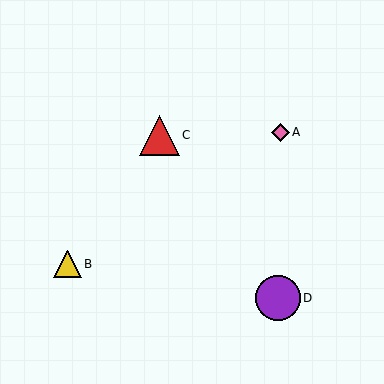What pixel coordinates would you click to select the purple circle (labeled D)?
Click at (278, 298) to select the purple circle D.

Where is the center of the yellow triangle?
The center of the yellow triangle is at (68, 264).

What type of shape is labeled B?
Shape B is a yellow triangle.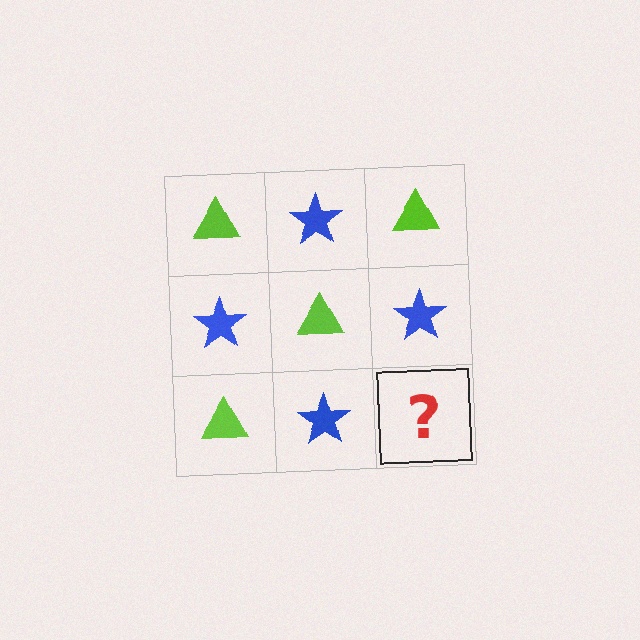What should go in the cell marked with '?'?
The missing cell should contain a lime triangle.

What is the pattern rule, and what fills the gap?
The rule is that it alternates lime triangle and blue star in a checkerboard pattern. The gap should be filled with a lime triangle.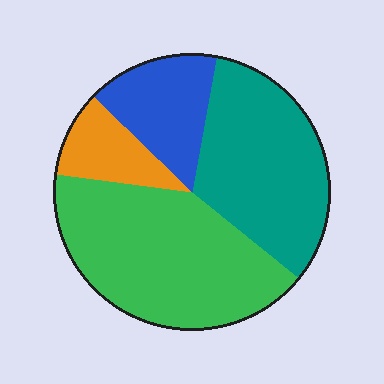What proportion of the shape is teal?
Teal covers around 35% of the shape.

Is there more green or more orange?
Green.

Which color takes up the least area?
Orange, at roughly 10%.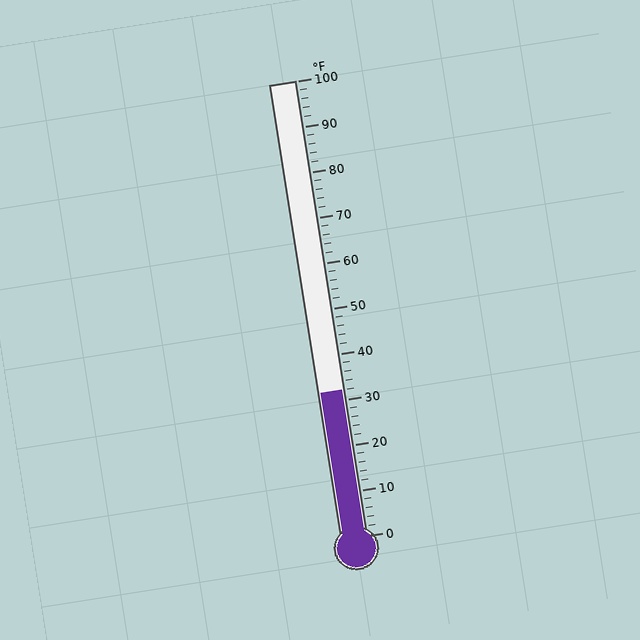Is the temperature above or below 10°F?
The temperature is above 10°F.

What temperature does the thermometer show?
The thermometer shows approximately 32°F.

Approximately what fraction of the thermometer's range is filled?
The thermometer is filled to approximately 30% of its range.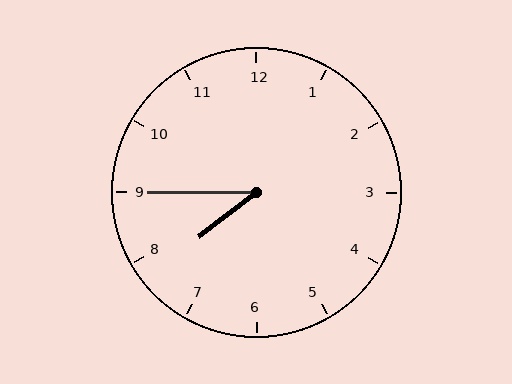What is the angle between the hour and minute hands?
Approximately 38 degrees.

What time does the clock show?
7:45.